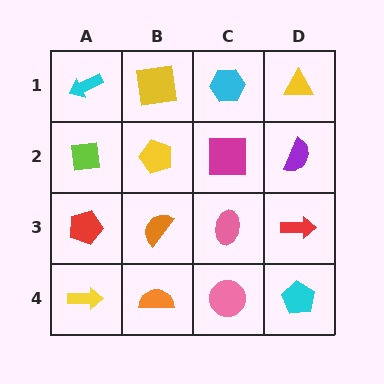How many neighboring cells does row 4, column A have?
2.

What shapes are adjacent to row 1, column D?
A purple semicircle (row 2, column D), a cyan hexagon (row 1, column C).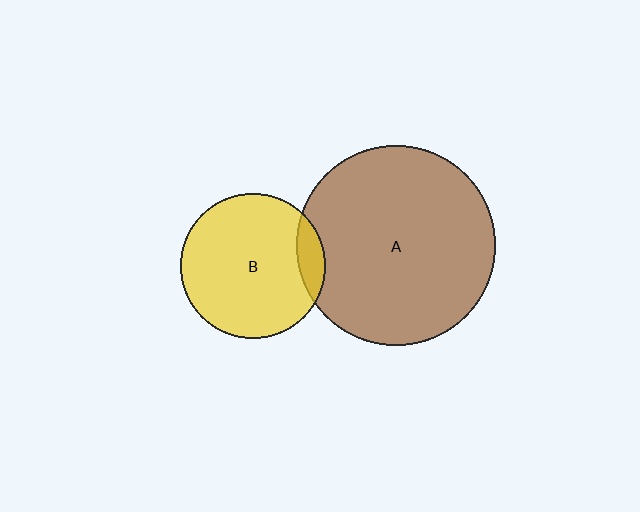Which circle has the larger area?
Circle A (brown).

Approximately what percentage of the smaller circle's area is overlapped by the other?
Approximately 10%.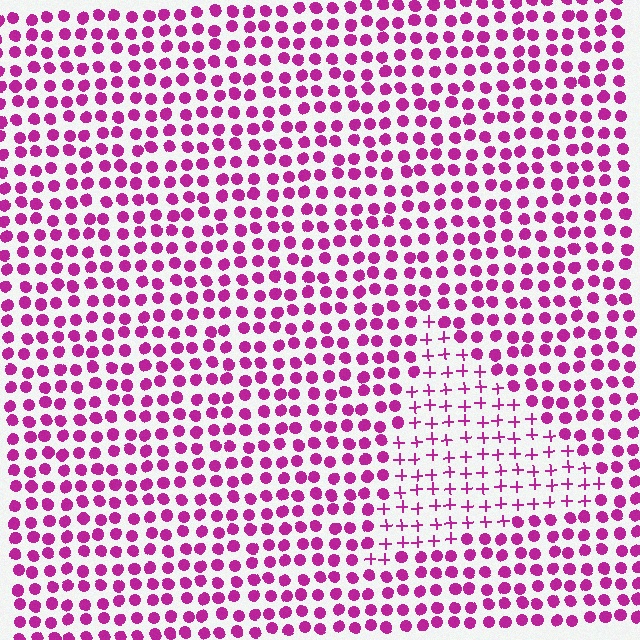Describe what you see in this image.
The image is filled with small magenta elements arranged in a uniform grid. A triangle-shaped region contains plus signs, while the surrounding area contains circles. The boundary is defined purely by the change in element shape.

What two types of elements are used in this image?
The image uses plus signs inside the triangle region and circles outside it.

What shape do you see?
I see a triangle.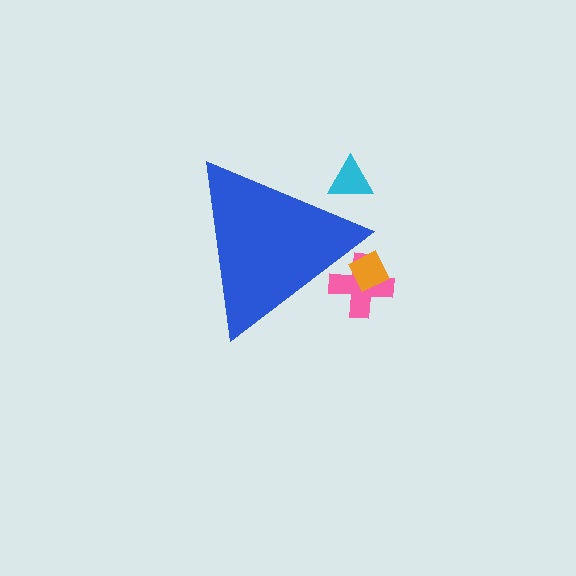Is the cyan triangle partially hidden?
Yes, the cyan triangle is partially hidden behind the blue triangle.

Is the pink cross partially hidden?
Yes, the pink cross is partially hidden behind the blue triangle.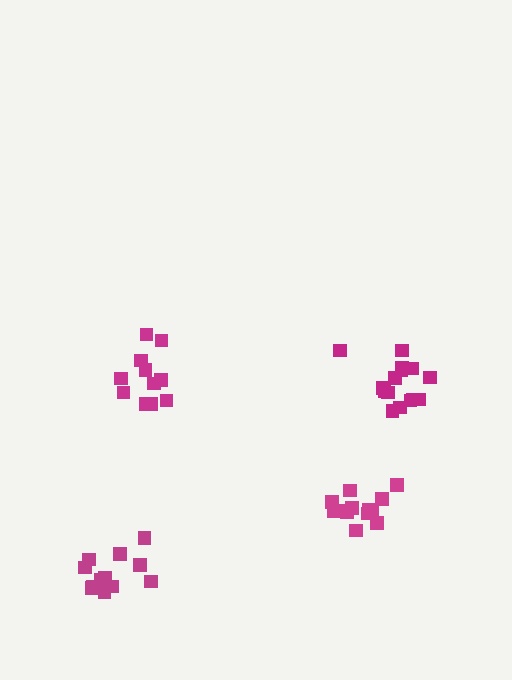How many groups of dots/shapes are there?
There are 4 groups.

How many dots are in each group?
Group 1: 13 dots, Group 2: 12 dots, Group 3: 11 dots, Group 4: 15 dots (51 total).